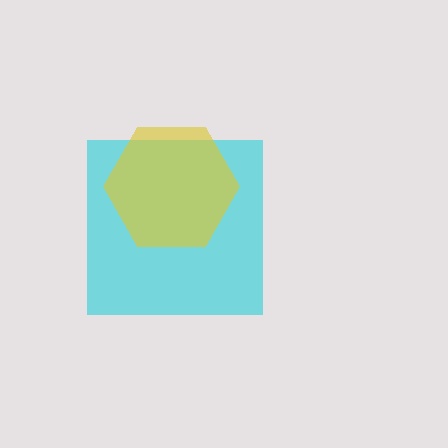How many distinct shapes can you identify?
There are 2 distinct shapes: a cyan square, a yellow hexagon.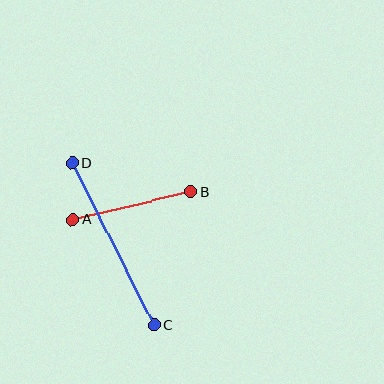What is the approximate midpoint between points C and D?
The midpoint is at approximately (113, 244) pixels.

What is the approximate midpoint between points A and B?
The midpoint is at approximately (132, 206) pixels.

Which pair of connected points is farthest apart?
Points C and D are farthest apart.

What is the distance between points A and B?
The distance is approximately 121 pixels.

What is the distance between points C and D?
The distance is approximately 181 pixels.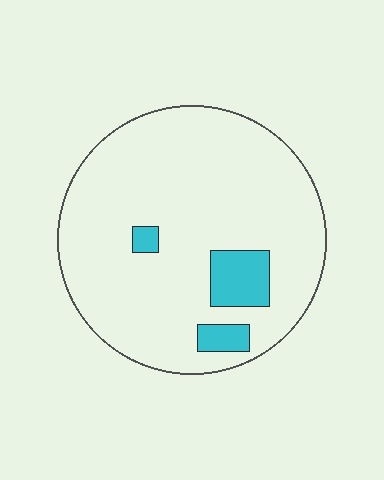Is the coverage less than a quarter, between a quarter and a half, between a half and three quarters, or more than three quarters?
Less than a quarter.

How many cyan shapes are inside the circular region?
3.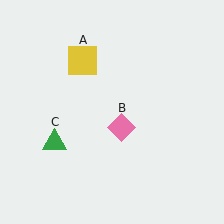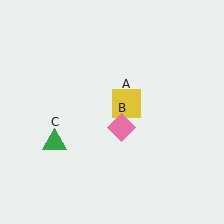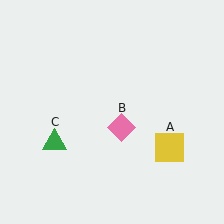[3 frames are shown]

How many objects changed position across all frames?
1 object changed position: yellow square (object A).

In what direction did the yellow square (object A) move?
The yellow square (object A) moved down and to the right.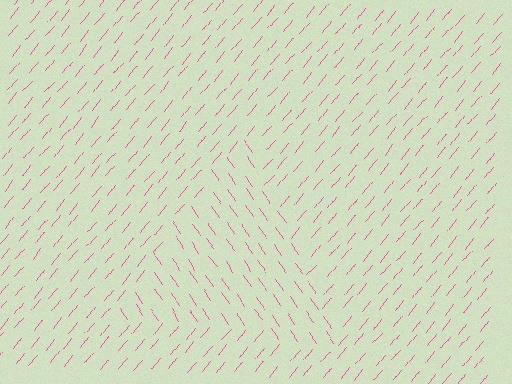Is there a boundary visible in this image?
Yes, there is a texture boundary formed by a change in line orientation.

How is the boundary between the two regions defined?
The boundary is defined purely by a change in line orientation (approximately 74 degrees difference). All lines are the same color and thickness.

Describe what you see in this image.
The image is filled with small pink line segments. A triangle region in the image has lines oriented differently from the surrounding lines, creating a visible texture boundary.